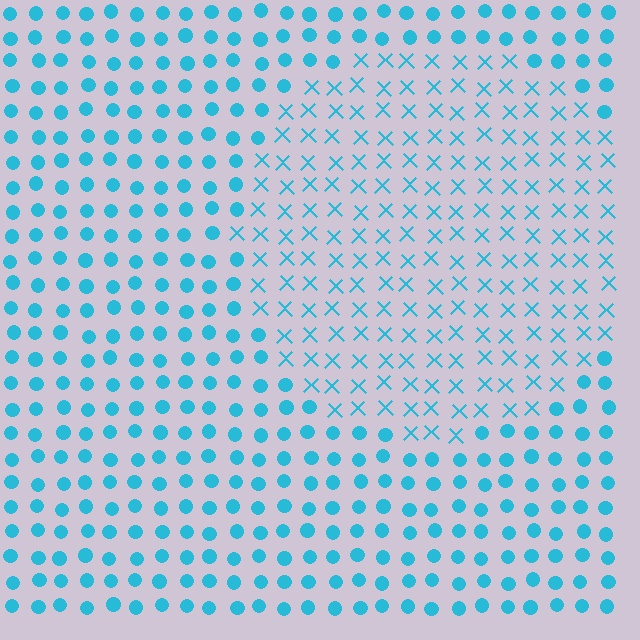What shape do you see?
I see a circle.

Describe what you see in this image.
The image is filled with small cyan elements arranged in a uniform grid. A circle-shaped region contains X marks, while the surrounding area contains circles. The boundary is defined purely by the change in element shape.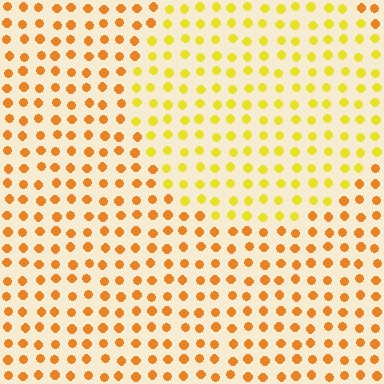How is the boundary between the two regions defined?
The boundary is defined purely by a slight shift in hue (about 29 degrees). Spacing, size, and orientation are identical on both sides.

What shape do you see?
I see a circle.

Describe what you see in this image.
The image is filled with small orange elements in a uniform arrangement. A circle-shaped region is visible where the elements are tinted to a slightly different hue, forming a subtle color boundary.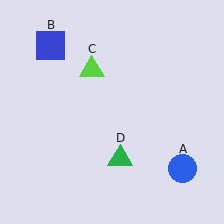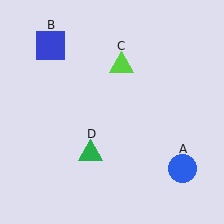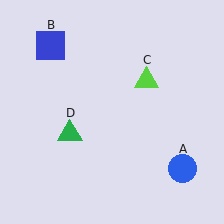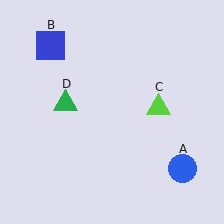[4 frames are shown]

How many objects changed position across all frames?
2 objects changed position: lime triangle (object C), green triangle (object D).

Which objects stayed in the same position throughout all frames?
Blue circle (object A) and blue square (object B) remained stationary.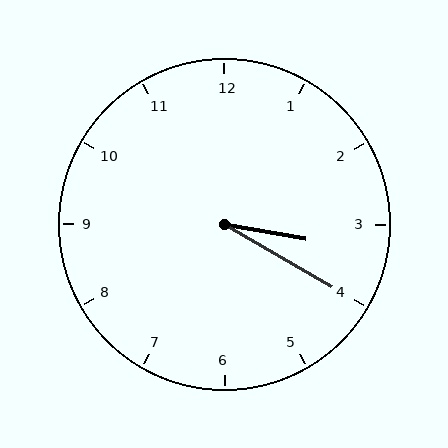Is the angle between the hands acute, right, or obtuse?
It is acute.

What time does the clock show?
3:20.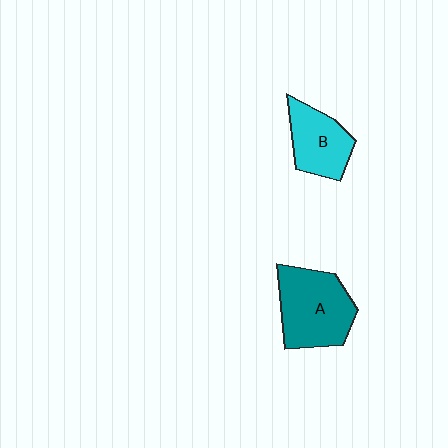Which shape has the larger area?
Shape A (teal).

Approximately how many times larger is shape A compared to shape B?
Approximately 1.4 times.